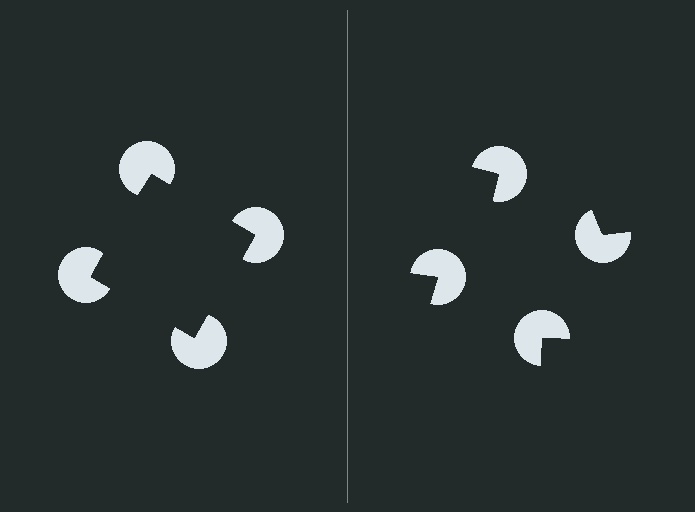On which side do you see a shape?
An illusory square appears on the left side. On the right side the wedge cuts are rotated, so no coherent shape forms.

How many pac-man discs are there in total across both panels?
8 — 4 on each side.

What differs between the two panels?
The pac-man discs are positioned identically on both sides; only the wedge orientations differ. On the left they align to a square; on the right they are misaligned.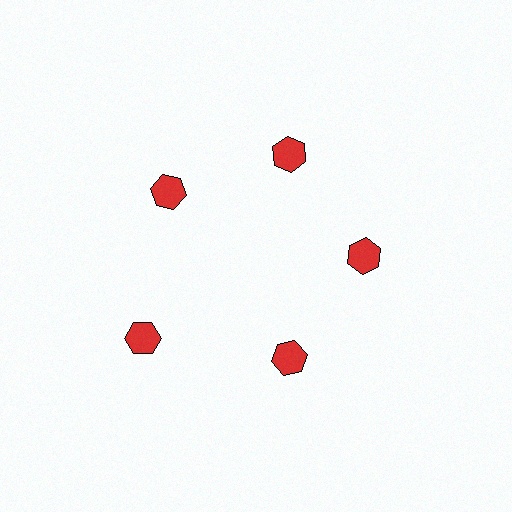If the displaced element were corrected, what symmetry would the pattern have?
It would have 5-fold rotational symmetry — the pattern would map onto itself every 72 degrees.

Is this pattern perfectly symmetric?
No. The 5 red hexagons are arranged in a ring, but one element near the 8 o'clock position is pushed outward from the center, breaking the 5-fold rotational symmetry.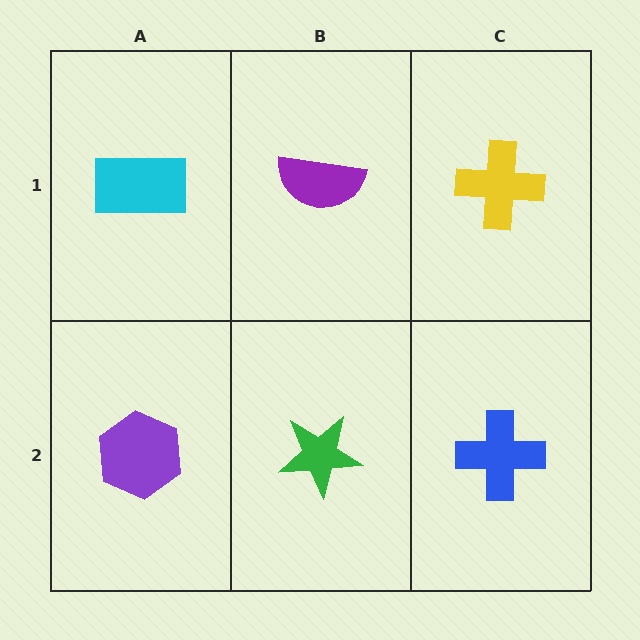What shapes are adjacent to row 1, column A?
A purple hexagon (row 2, column A), a purple semicircle (row 1, column B).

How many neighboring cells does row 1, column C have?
2.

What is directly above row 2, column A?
A cyan rectangle.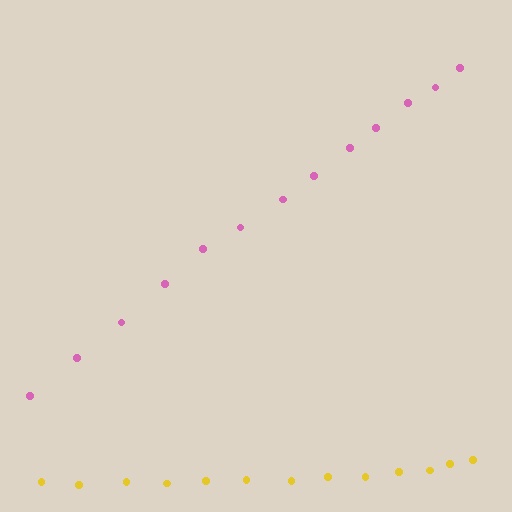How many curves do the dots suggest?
There are 2 distinct paths.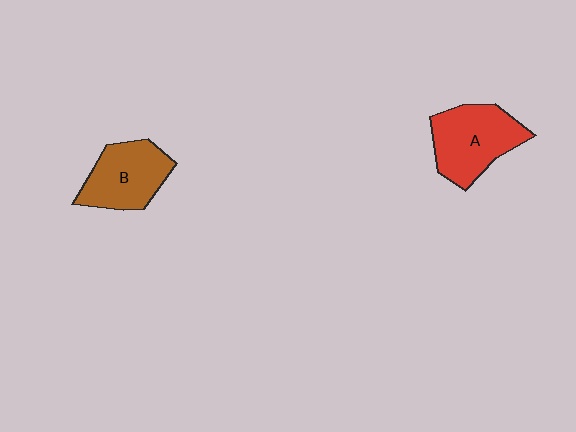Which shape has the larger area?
Shape A (red).